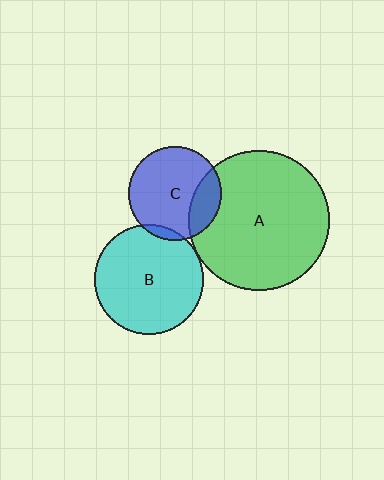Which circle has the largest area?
Circle A (green).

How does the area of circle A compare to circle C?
Approximately 2.2 times.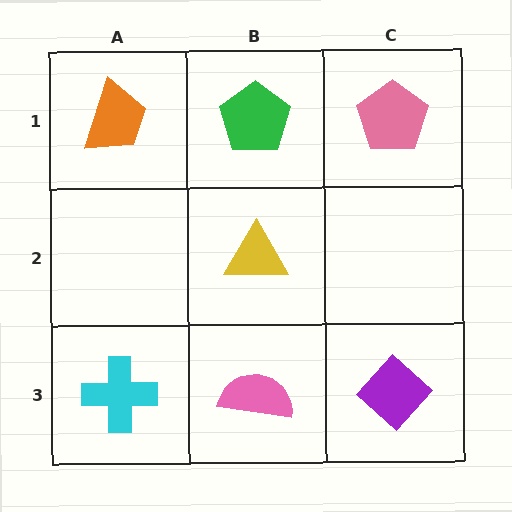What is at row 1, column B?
A green pentagon.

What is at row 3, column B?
A pink semicircle.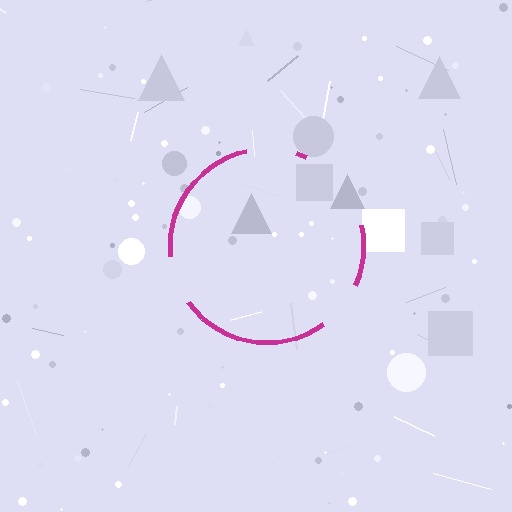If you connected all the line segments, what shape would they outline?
They would outline a circle.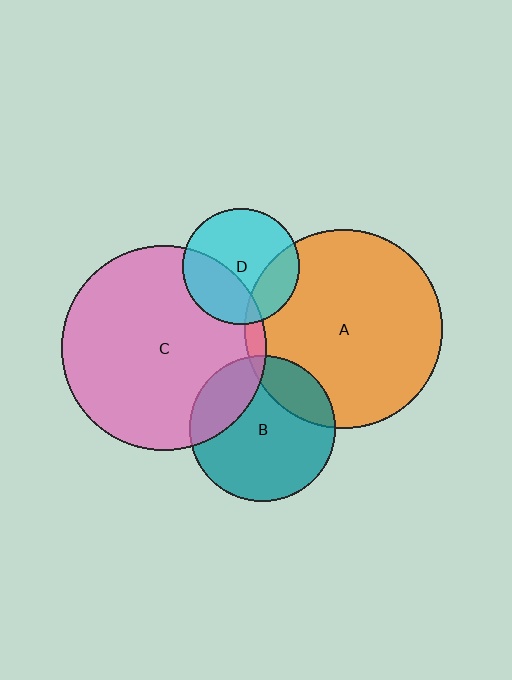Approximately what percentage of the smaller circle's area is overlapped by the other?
Approximately 35%.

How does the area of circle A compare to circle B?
Approximately 1.8 times.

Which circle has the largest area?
Circle C (pink).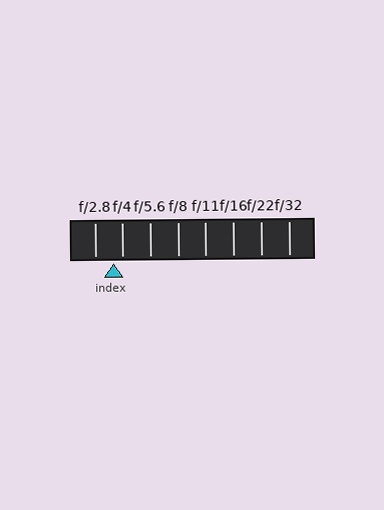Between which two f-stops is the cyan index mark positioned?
The index mark is between f/2.8 and f/4.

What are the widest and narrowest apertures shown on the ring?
The widest aperture shown is f/2.8 and the narrowest is f/32.